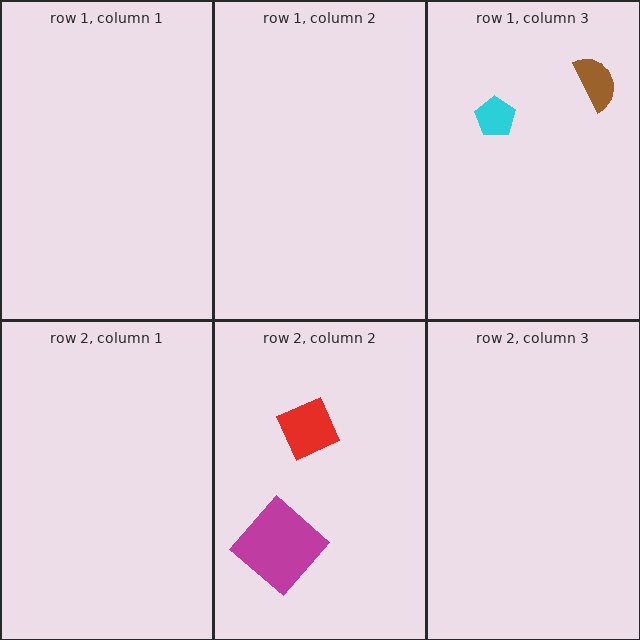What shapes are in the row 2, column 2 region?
The red diamond, the magenta diamond.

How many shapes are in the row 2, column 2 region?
2.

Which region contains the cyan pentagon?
The row 1, column 3 region.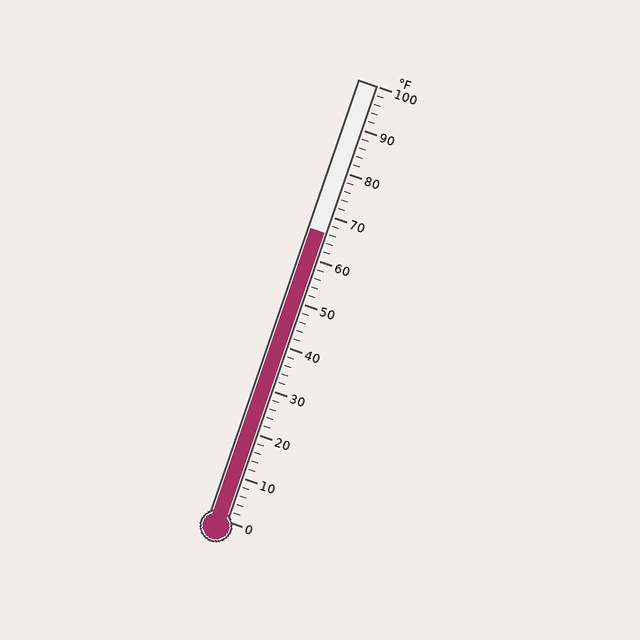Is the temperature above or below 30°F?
The temperature is above 30°F.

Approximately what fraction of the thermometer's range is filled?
The thermometer is filled to approximately 65% of its range.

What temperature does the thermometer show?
The thermometer shows approximately 66°F.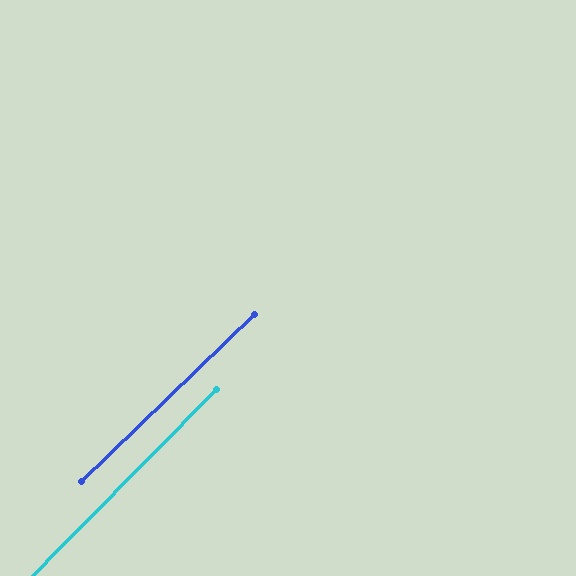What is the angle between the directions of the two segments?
Approximately 2 degrees.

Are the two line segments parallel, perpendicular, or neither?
Parallel — their directions differ by only 1.6°.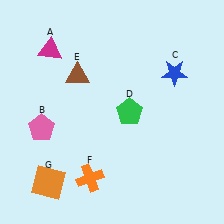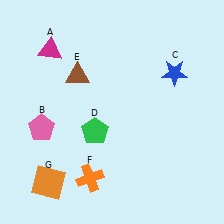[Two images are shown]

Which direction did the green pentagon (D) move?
The green pentagon (D) moved left.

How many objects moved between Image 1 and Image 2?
1 object moved between the two images.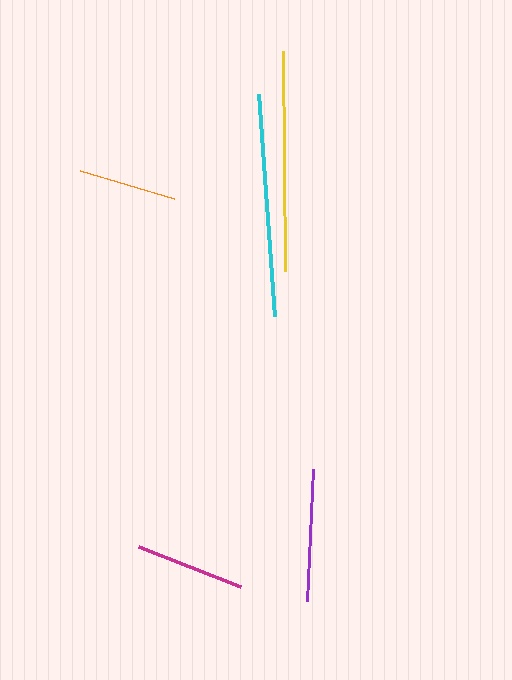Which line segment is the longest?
The cyan line is the longest at approximately 222 pixels.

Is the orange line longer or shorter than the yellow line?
The yellow line is longer than the orange line.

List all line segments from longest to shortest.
From longest to shortest: cyan, yellow, purple, magenta, orange.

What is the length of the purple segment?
The purple segment is approximately 133 pixels long.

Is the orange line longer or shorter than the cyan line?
The cyan line is longer than the orange line.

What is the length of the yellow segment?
The yellow segment is approximately 220 pixels long.